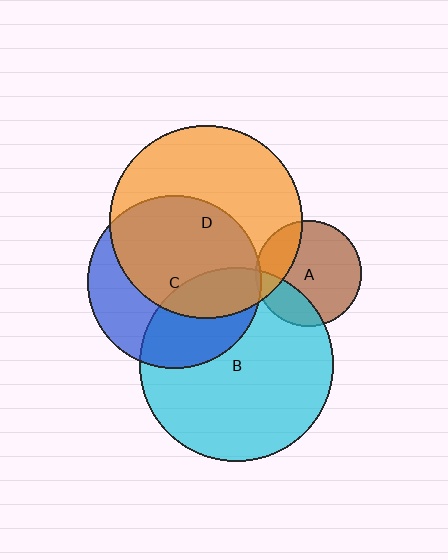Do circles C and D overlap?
Yes.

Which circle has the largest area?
Circle B (cyan).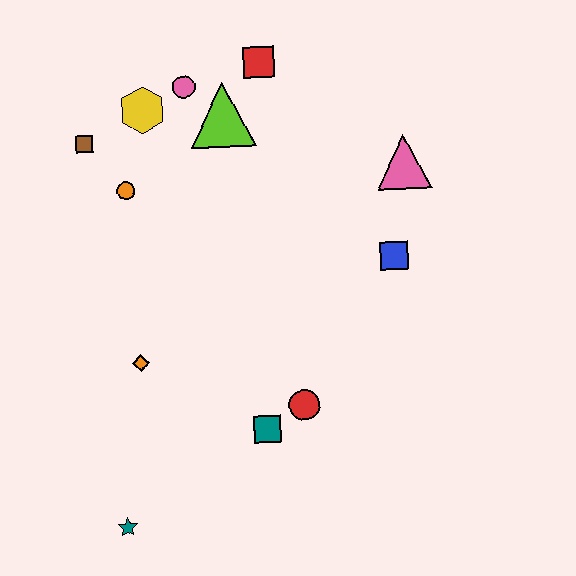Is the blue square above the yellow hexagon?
No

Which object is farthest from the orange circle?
The teal star is farthest from the orange circle.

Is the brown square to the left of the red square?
Yes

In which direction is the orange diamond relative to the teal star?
The orange diamond is above the teal star.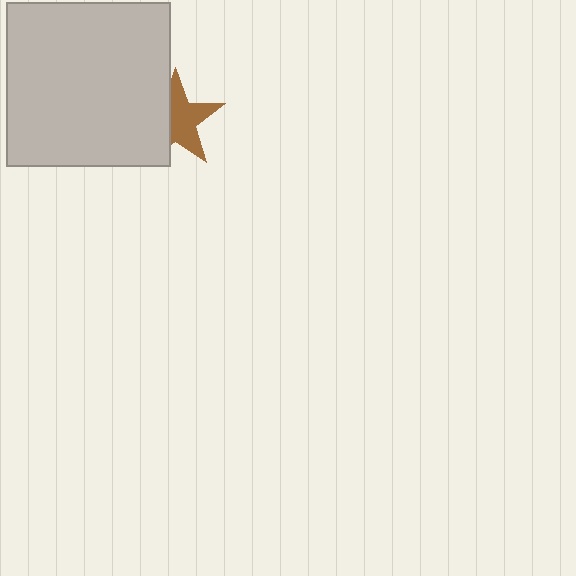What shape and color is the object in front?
The object in front is a light gray square.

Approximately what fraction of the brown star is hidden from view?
Roughly 41% of the brown star is hidden behind the light gray square.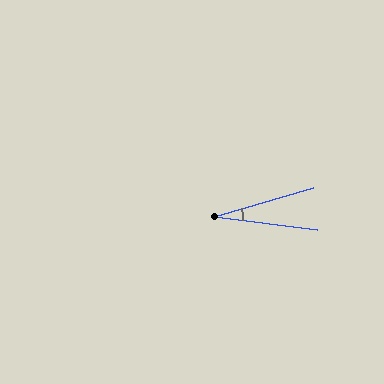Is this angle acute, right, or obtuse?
It is acute.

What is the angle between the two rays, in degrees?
Approximately 24 degrees.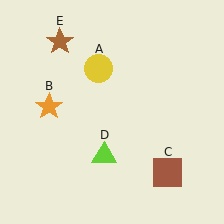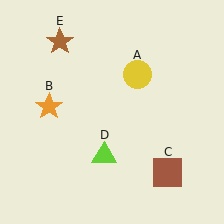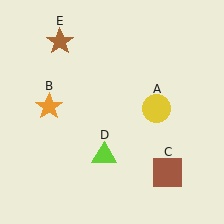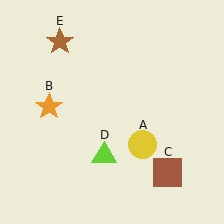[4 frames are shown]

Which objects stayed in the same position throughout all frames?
Orange star (object B) and brown square (object C) and lime triangle (object D) and brown star (object E) remained stationary.